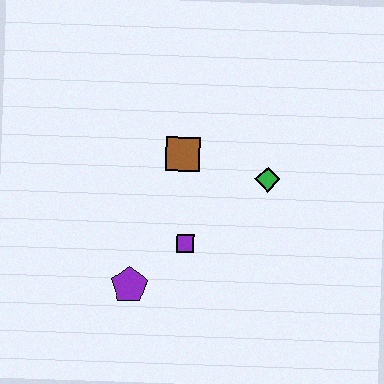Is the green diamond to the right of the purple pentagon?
Yes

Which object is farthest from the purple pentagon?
The green diamond is farthest from the purple pentagon.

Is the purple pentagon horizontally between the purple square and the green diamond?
No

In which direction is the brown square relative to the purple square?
The brown square is above the purple square.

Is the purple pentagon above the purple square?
No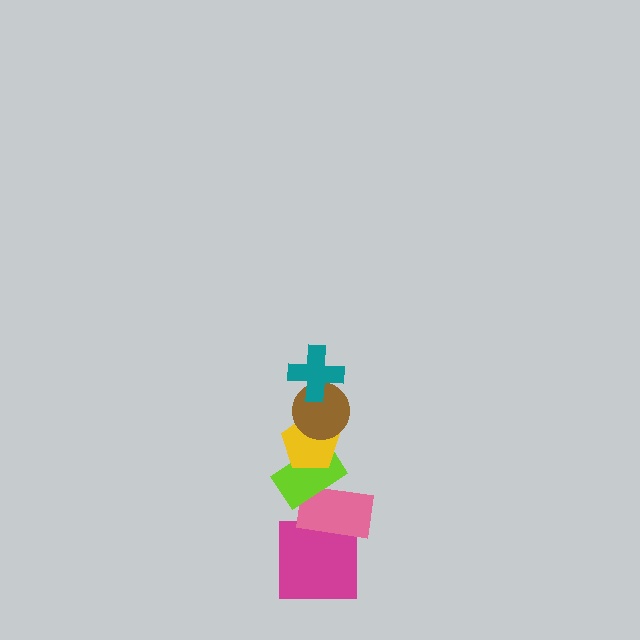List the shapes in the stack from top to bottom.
From top to bottom: the teal cross, the brown circle, the yellow pentagon, the lime rectangle, the pink rectangle, the magenta square.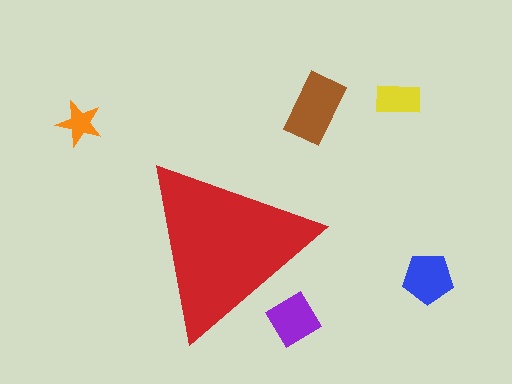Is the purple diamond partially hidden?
Yes, the purple diamond is partially hidden behind the red triangle.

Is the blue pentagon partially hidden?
No, the blue pentagon is fully visible.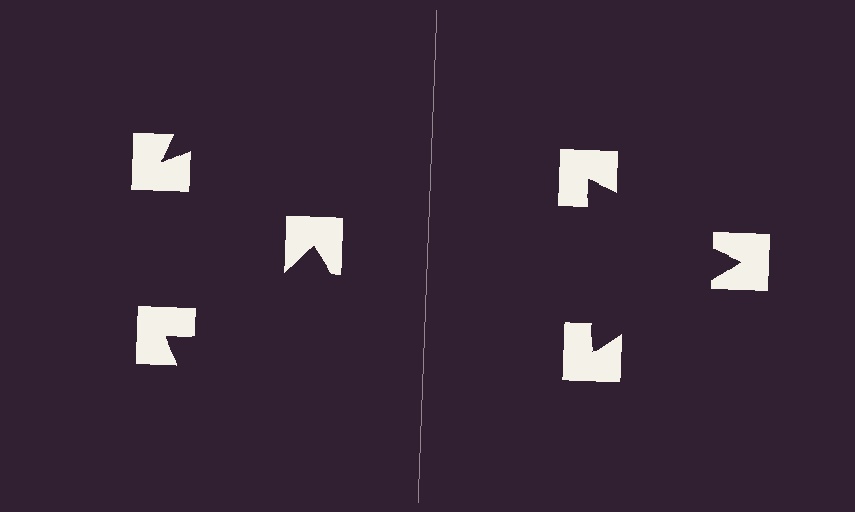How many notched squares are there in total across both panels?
6 — 3 on each side.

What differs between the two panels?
The notched squares are positioned identically on both sides; only the wedge orientations differ. On the right they align to a triangle; on the left they are misaligned.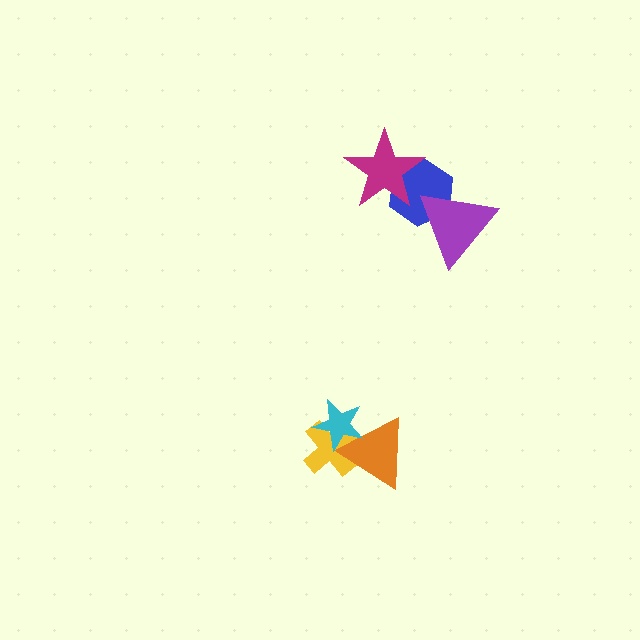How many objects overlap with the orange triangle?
2 objects overlap with the orange triangle.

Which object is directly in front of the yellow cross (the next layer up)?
The orange triangle is directly in front of the yellow cross.